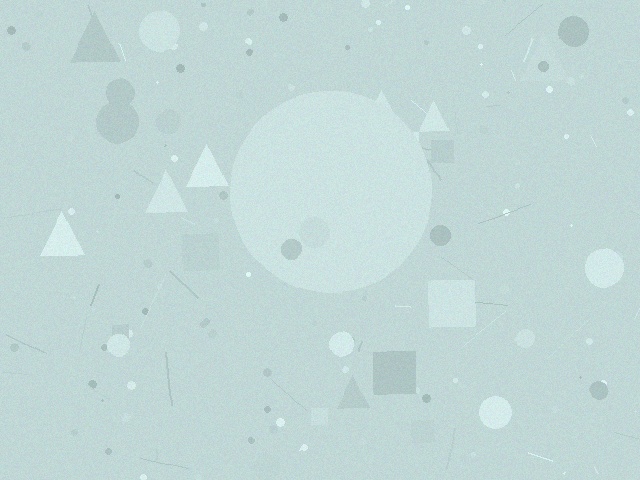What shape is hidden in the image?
A circle is hidden in the image.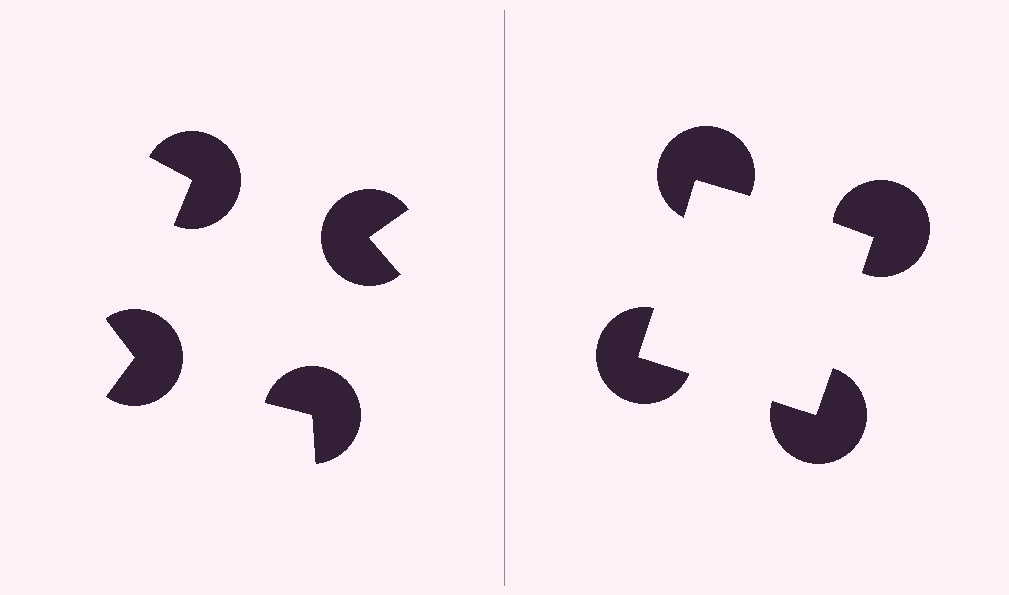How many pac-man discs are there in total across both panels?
8 — 4 on each side.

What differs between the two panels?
The pac-man discs are positioned identically on both sides; only the wedge orientations differ. On the right they align to a square; on the left they are misaligned.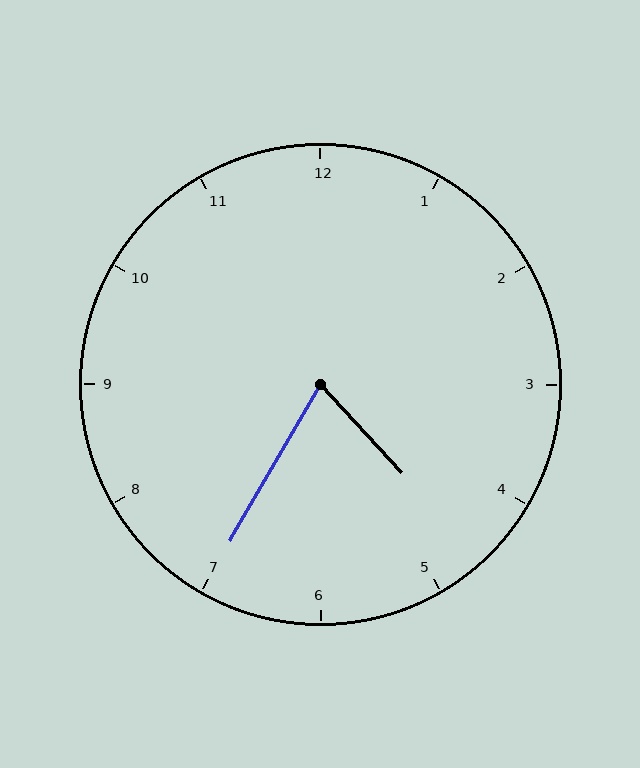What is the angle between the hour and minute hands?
Approximately 72 degrees.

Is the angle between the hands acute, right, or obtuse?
It is acute.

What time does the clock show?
4:35.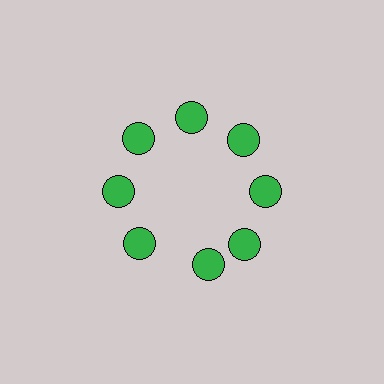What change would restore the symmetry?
The symmetry would be restored by rotating it back into even spacing with its neighbors so that all 8 circles sit at equal angles and equal distance from the center.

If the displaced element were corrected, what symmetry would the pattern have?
It would have 8-fold rotational symmetry — the pattern would map onto itself every 45 degrees.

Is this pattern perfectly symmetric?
No. The 8 green circles are arranged in a ring, but one element near the 6 o'clock position is rotated out of alignment along the ring, breaking the 8-fold rotational symmetry.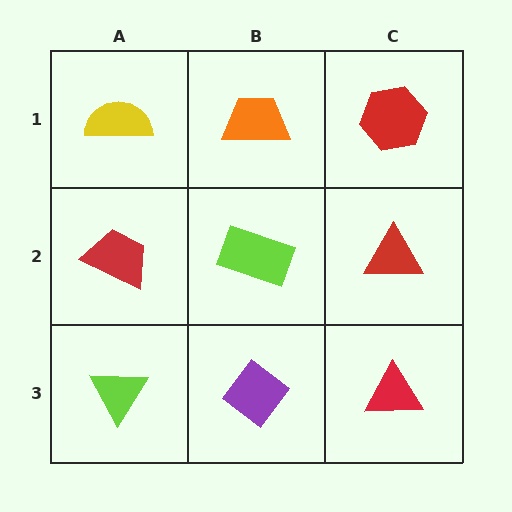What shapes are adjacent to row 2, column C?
A red hexagon (row 1, column C), a red triangle (row 3, column C), a lime rectangle (row 2, column B).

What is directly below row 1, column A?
A red trapezoid.